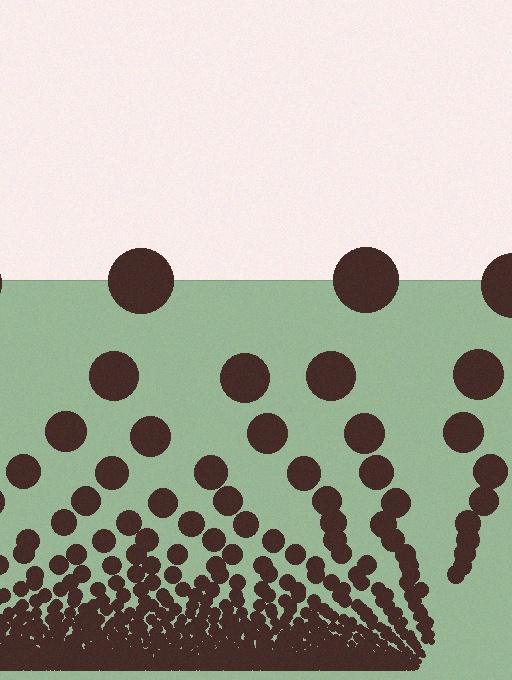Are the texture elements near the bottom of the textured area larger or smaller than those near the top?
Smaller. The gradient is inverted — elements near the bottom are smaller and denser.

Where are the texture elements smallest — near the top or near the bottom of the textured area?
Near the bottom.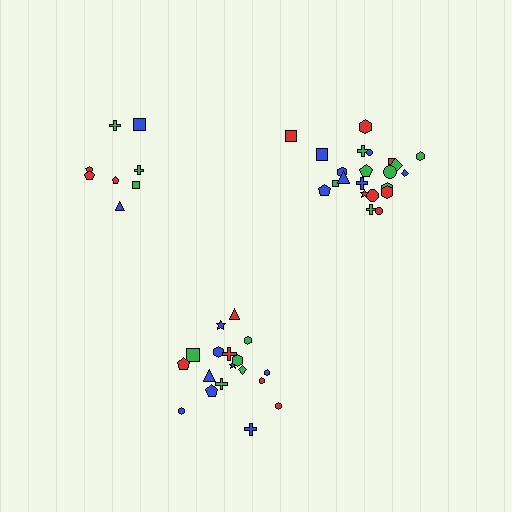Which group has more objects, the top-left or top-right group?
The top-right group.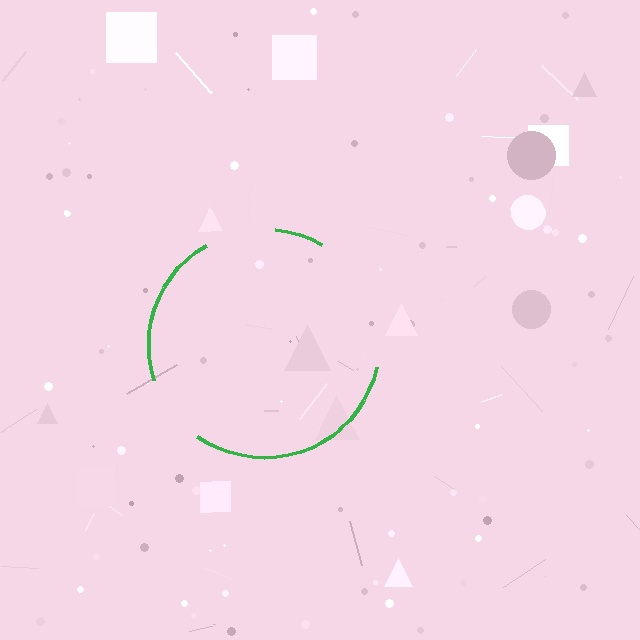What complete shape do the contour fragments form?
The contour fragments form a circle.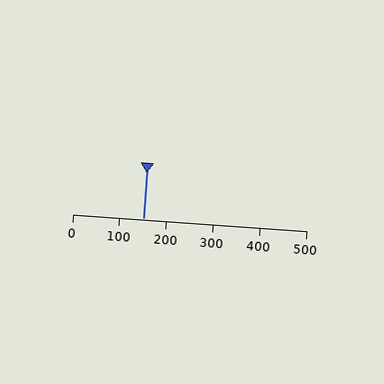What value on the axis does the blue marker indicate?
The marker indicates approximately 150.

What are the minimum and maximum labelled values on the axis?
The axis runs from 0 to 500.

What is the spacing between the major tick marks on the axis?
The major ticks are spaced 100 apart.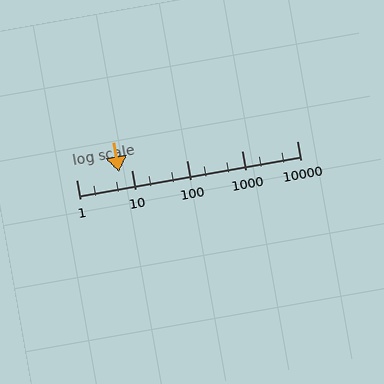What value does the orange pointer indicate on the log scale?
The pointer indicates approximately 6.1.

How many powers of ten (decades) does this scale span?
The scale spans 4 decades, from 1 to 10000.